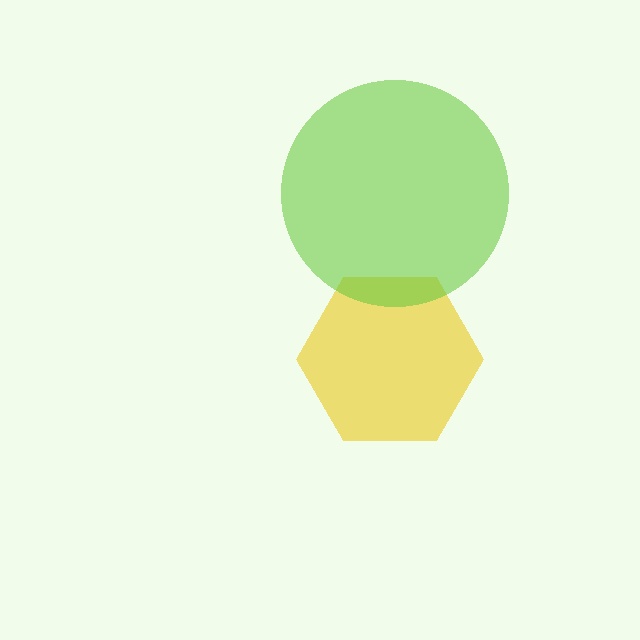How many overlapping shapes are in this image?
There are 2 overlapping shapes in the image.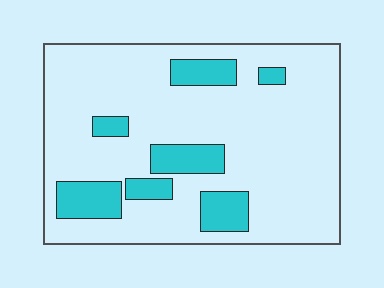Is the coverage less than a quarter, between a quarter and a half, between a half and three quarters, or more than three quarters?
Less than a quarter.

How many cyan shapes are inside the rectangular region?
7.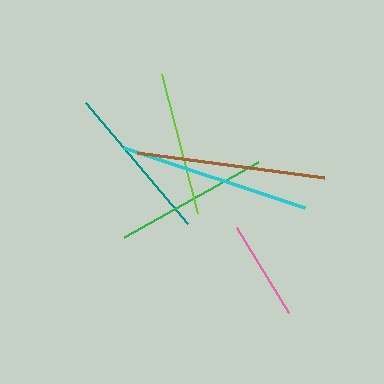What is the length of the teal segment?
The teal segment is approximately 158 pixels long.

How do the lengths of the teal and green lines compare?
The teal and green lines are approximately the same length.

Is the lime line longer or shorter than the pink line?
The lime line is longer than the pink line.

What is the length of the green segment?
The green segment is approximately 154 pixels long.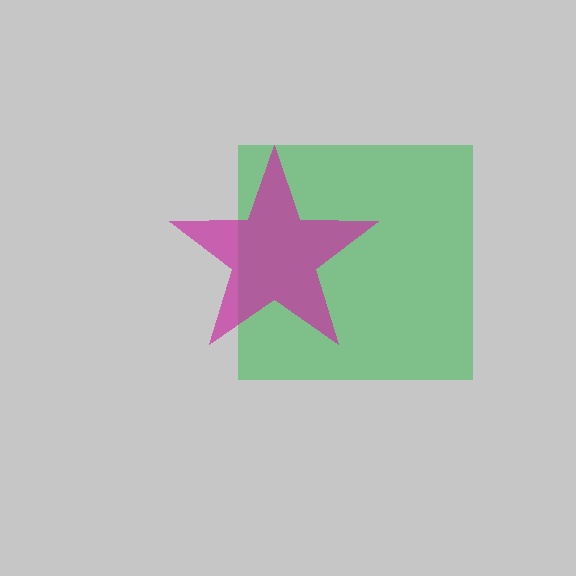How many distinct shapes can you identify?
There are 2 distinct shapes: a green square, a magenta star.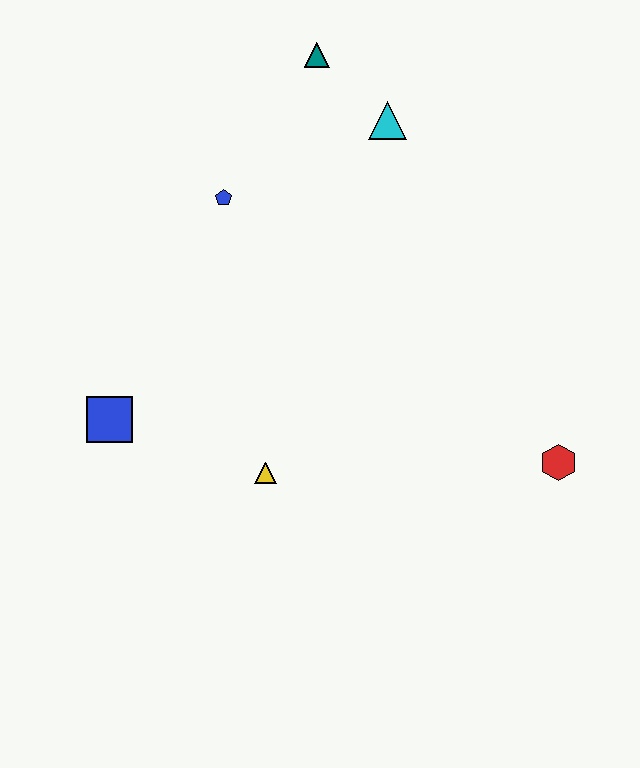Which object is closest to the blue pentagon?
The teal triangle is closest to the blue pentagon.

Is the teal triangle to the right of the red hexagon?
No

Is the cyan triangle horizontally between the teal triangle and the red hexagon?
Yes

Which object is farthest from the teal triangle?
The red hexagon is farthest from the teal triangle.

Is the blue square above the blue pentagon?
No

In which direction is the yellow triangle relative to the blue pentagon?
The yellow triangle is below the blue pentagon.